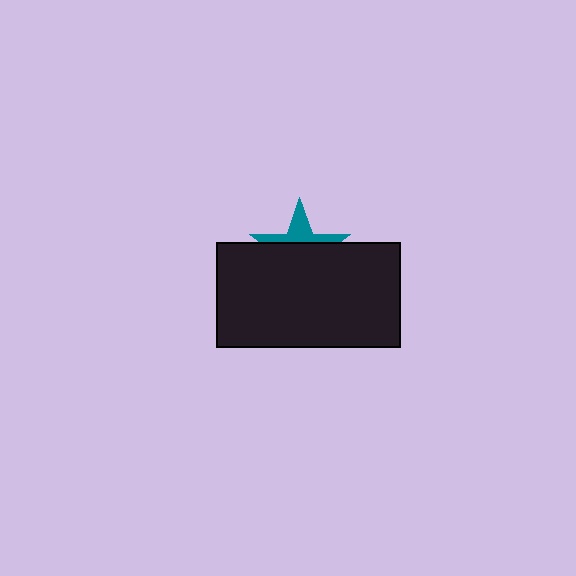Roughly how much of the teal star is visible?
A small part of it is visible (roughly 35%).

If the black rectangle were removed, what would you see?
You would see the complete teal star.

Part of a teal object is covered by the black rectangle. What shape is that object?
It is a star.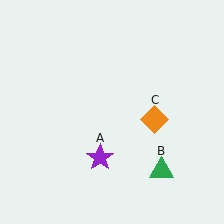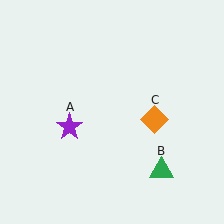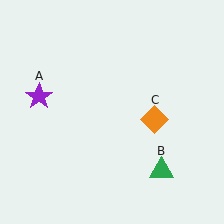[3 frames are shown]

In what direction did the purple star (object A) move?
The purple star (object A) moved up and to the left.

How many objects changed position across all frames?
1 object changed position: purple star (object A).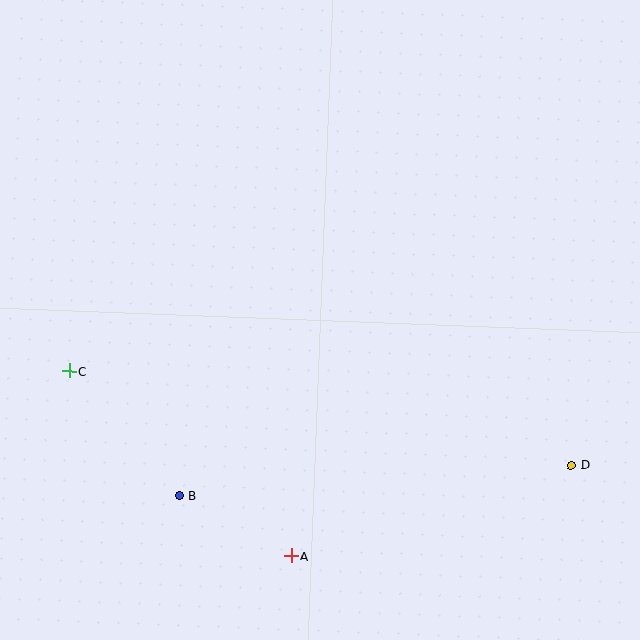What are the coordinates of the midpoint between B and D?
The midpoint between B and D is at (375, 480).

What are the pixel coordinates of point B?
Point B is at (179, 495).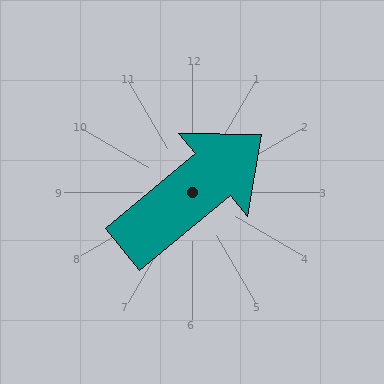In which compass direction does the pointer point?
Northeast.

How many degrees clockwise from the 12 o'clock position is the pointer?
Approximately 50 degrees.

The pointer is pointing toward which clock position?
Roughly 2 o'clock.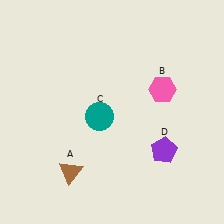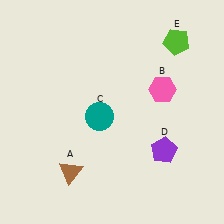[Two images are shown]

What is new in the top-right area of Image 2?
A lime pentagon (E) was added in the top-right area of Image 2.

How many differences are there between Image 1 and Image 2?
There is 1 difference between the two images.